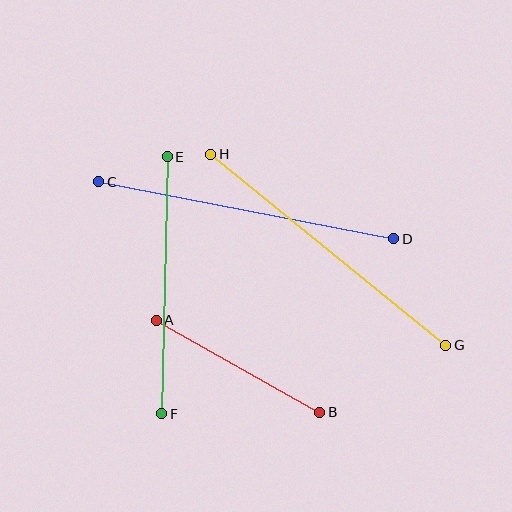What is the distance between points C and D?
The distance is approximately 300 pixels.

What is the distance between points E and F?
The distance is approximately 257 pixels.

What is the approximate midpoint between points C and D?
The midpoint is at approximately (246, 210) pixels.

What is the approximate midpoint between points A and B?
The midpoint is at approximately (238, 366) pixels.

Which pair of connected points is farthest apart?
Points G and H are farthest apart.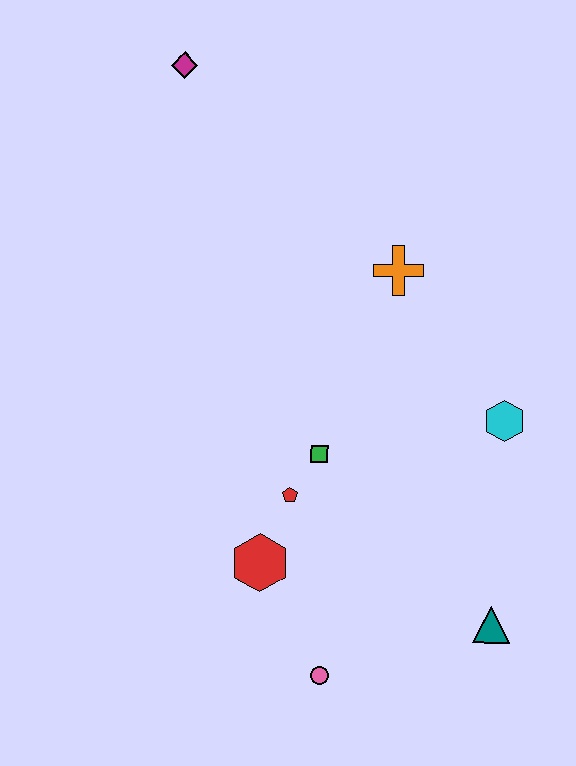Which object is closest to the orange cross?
The cyan hexagon is closest to the orange cross.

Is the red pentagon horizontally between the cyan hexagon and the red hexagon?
Yes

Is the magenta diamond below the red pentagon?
No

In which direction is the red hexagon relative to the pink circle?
The red hexagon is above the pink circle.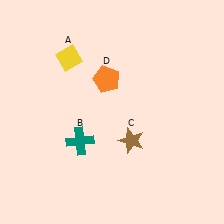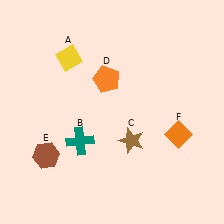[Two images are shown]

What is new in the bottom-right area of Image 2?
An orange diamond (F) was added in the bottom-right area of Image 2.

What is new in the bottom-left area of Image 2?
A brown hexagon (E) was added in the bottom-left area of Image 2.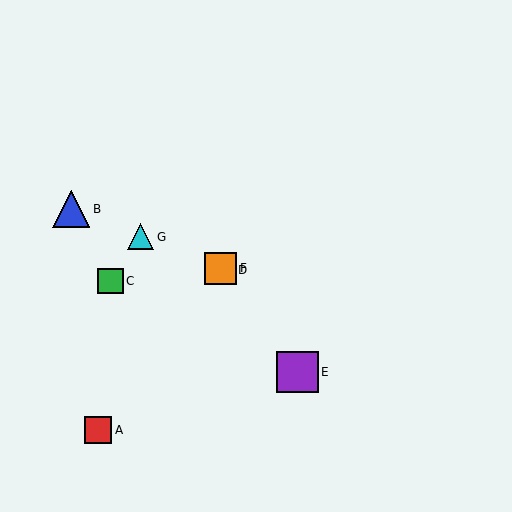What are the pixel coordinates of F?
Object F is at (221, 268).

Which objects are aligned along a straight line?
Objects B, D, F, G are aligned along a straight line.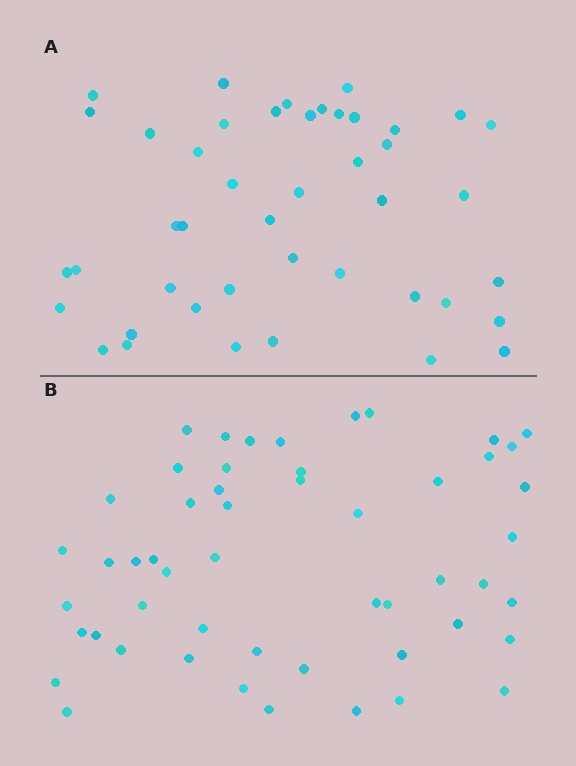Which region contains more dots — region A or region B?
Region B (the bottom region) has more dots.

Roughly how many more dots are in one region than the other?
Region B has roughly 8 or so more dots than region A.